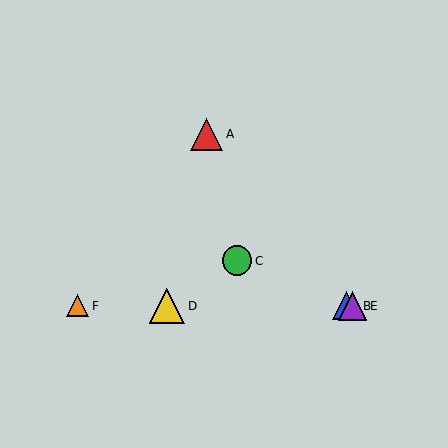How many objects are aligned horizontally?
4 objects (B, D, E, F) are aligned horizontally.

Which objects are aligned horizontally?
Objects B, D, E, F are aligned horizontally.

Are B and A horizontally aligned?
No, B is at y≈306 and A is at y≈134.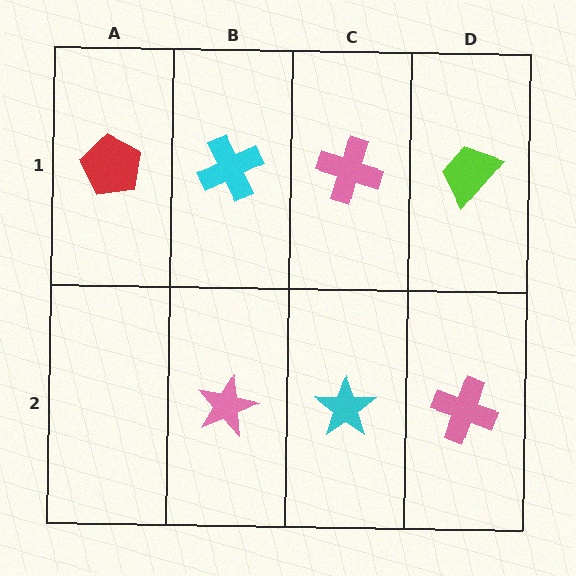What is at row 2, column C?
A cyan star.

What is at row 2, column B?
A pink star.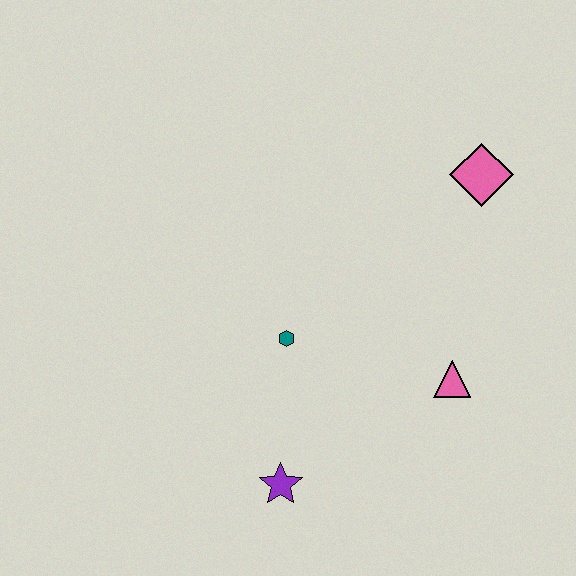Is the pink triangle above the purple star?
Yes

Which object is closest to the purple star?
The teal hexagon is closest to the purple star.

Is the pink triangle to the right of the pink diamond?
No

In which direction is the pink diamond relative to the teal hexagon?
The pink diamond is to the right of the teal hexagon.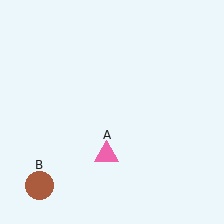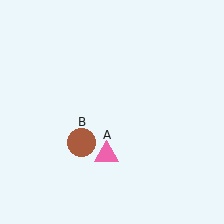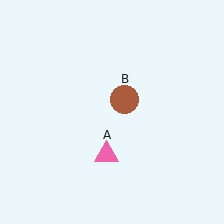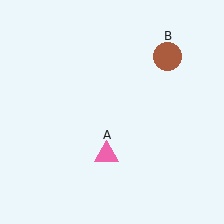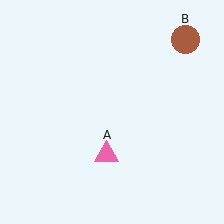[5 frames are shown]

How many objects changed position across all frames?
1 object changed position: brown circle (object B).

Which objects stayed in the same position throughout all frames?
Pink triangle (object A) remained stationary.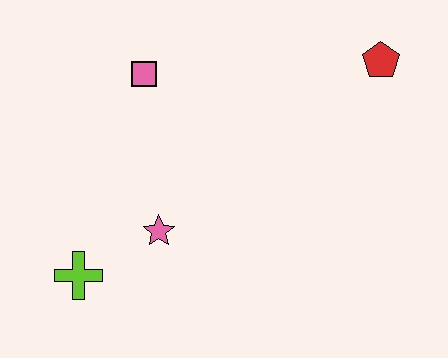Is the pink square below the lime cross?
No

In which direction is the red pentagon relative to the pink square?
The red pentagon is to the right of the pink square.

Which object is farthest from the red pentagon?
The lime cross is farthest from the red pentagon.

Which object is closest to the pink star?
The lime cross is closest to the pink star.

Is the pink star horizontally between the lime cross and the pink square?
No